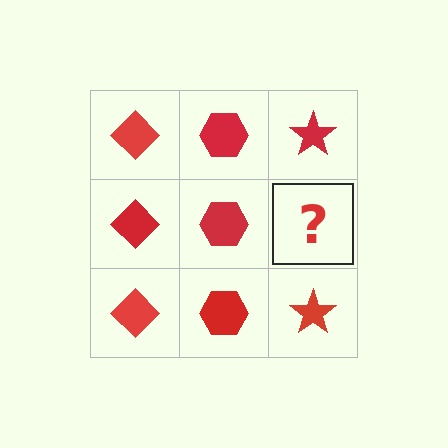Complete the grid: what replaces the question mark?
The question mark should be replaced with a red star.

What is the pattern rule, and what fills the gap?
The rule is that each column has a consistent shape. The gap should be filled with a red star.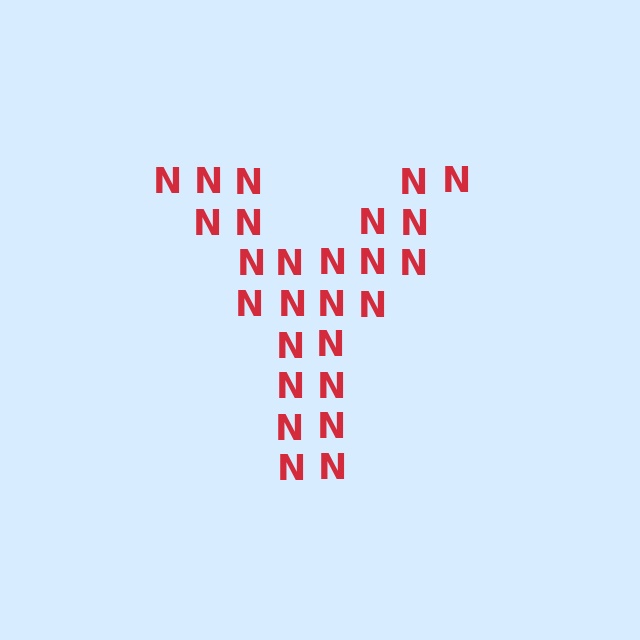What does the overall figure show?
The overall figure shows the letter Y.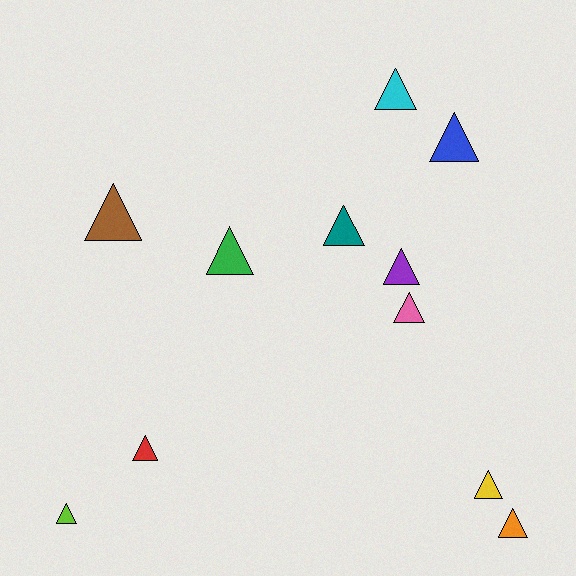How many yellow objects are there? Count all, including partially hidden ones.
There is 1 yellow object.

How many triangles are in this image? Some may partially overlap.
There are 11 triangles.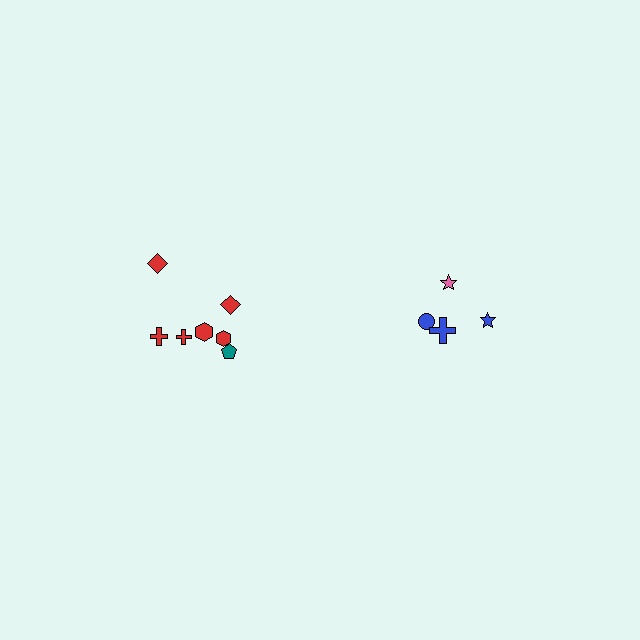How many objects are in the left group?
There are 7 objects.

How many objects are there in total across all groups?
There are 11 objects.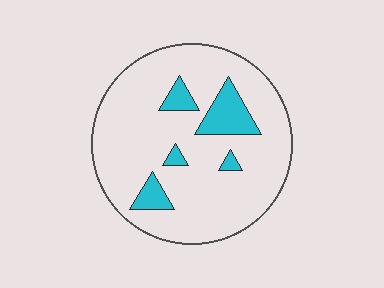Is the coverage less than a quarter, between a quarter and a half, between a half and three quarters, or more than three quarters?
Less than a quarter.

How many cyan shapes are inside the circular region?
5.